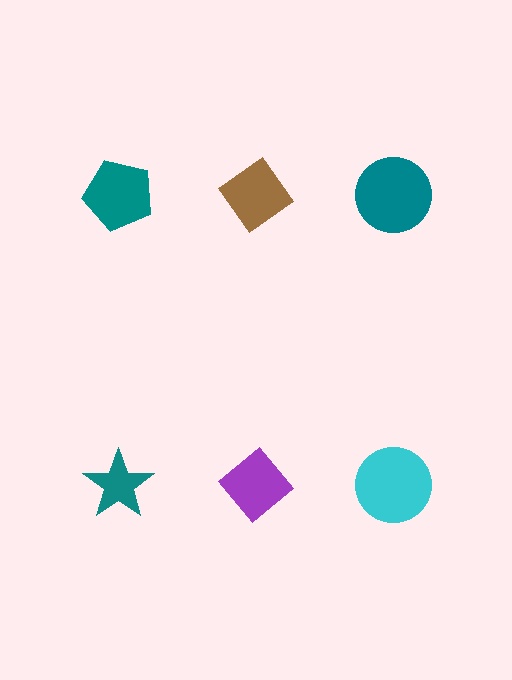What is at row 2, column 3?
A cyan circle.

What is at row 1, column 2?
A brown diamond.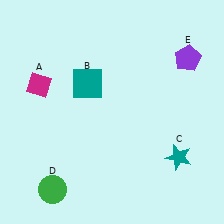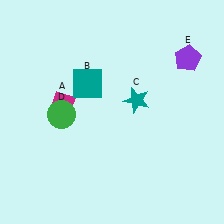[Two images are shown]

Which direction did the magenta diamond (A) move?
The magenta diamond (A) moved right.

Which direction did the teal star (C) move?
The teal star (C) moved up.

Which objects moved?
The objects that moved are: the magenta diamond (A), the teal star (C), the green circle (D).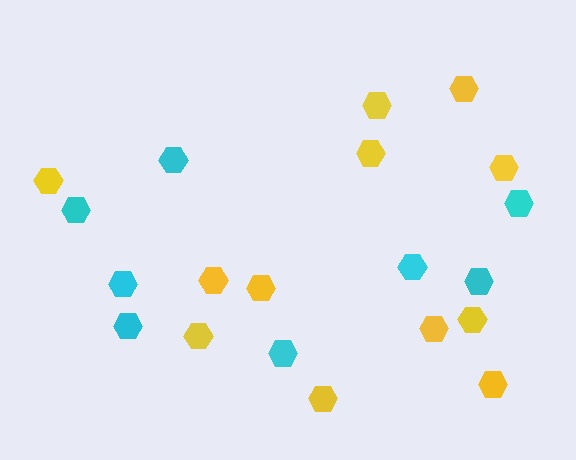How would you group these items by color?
There are 2 groups: one group of yellow hexagons (12) and one group of cyan hexagons (8).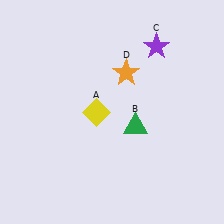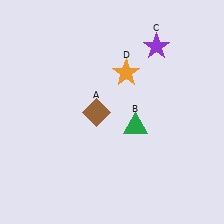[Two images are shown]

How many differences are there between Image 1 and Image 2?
There is 1 difference between the two images.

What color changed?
The diamond (A) changed from yellow in Image 1 to brown in Image 2.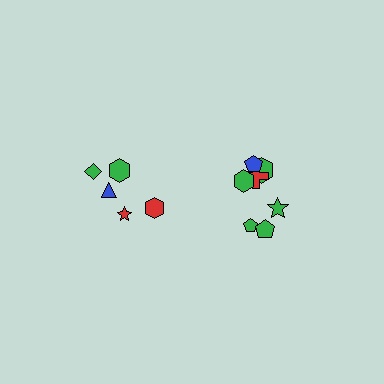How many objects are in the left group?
There are 5 objects.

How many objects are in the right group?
There are 7 objects.